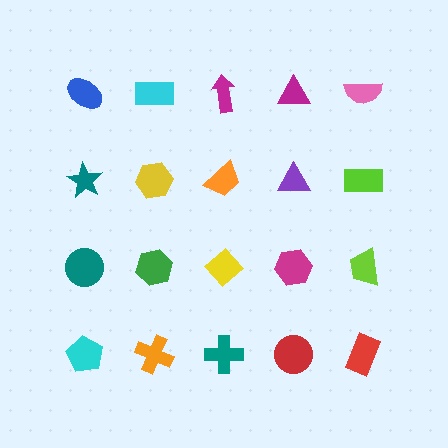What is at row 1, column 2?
A cyan rectangle.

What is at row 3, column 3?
A yellow diamond.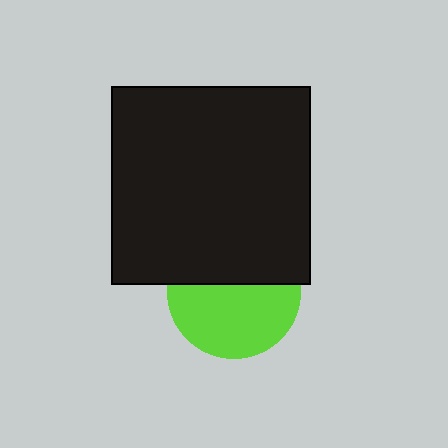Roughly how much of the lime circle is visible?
About half of it is visible (roughly 56%).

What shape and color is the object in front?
The object in front is a black square.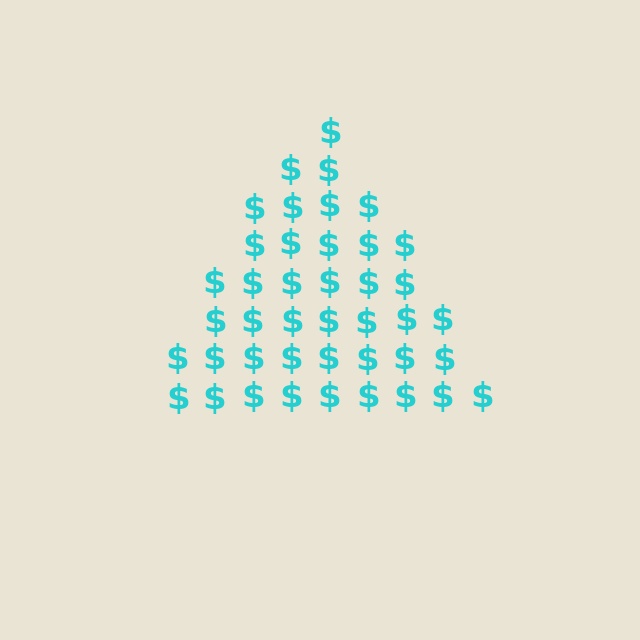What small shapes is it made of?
It is made of small dollar signs.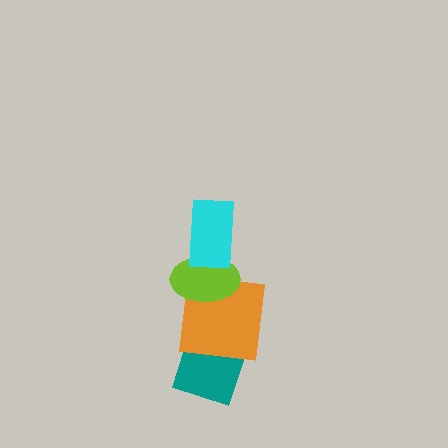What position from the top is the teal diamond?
The teal diamond is 4th from the top.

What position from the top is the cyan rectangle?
The cyan rectangle is 1st from the top.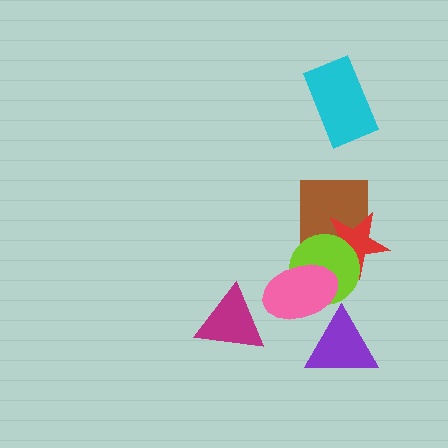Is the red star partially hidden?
Yes, it is partially covered by another shape.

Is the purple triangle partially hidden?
Yes, it is partially covered by another shape.